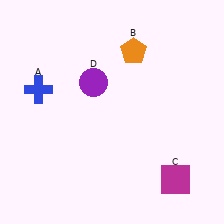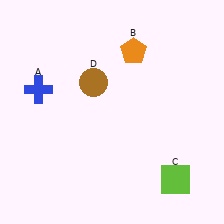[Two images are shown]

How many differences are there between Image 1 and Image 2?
There are 2 differences between the two images.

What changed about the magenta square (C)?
In Image 1, C is magenta. In Image 2, it changed to lime.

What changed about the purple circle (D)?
In Image 1, D is purple. In Image 2, it changed to brown.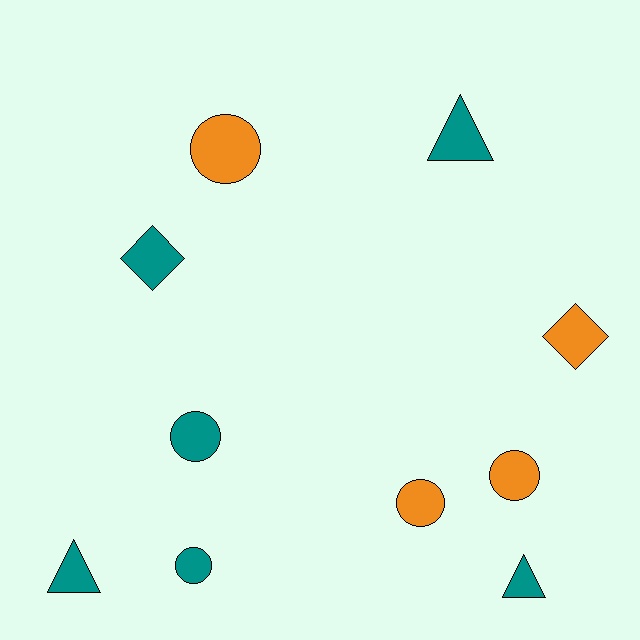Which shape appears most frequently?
Circle, with 5 objects.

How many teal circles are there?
There are 2 teal circles.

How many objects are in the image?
There are 10 objects.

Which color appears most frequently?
Teal, with 6 objects.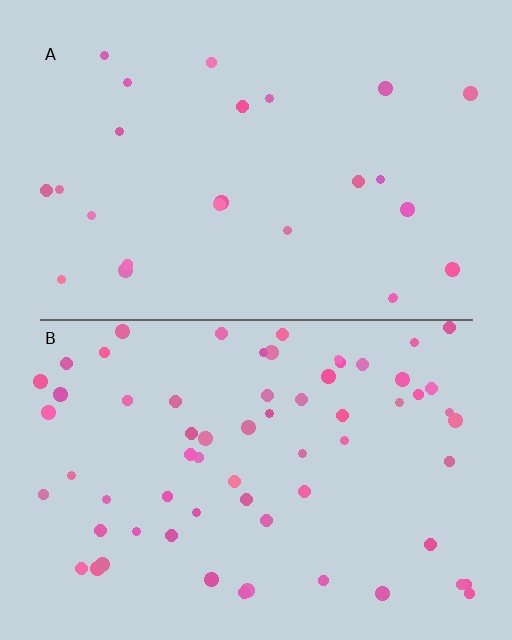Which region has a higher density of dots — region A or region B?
B (the bottom).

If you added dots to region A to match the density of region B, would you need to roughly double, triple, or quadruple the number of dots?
Approximately triple.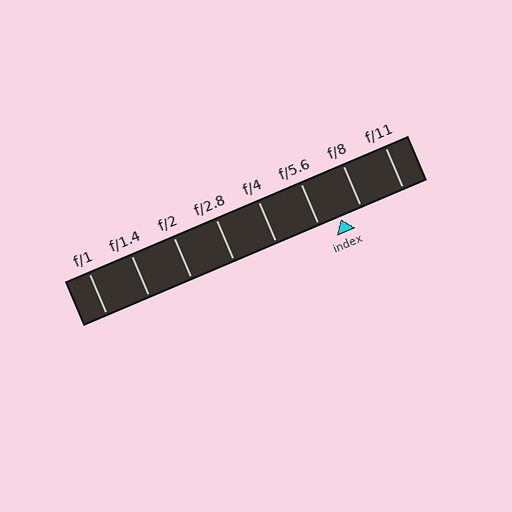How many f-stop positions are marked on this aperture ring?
There are 8 f-stop positions marked.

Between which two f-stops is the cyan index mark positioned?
The index mark is between f/5.6 and f/8.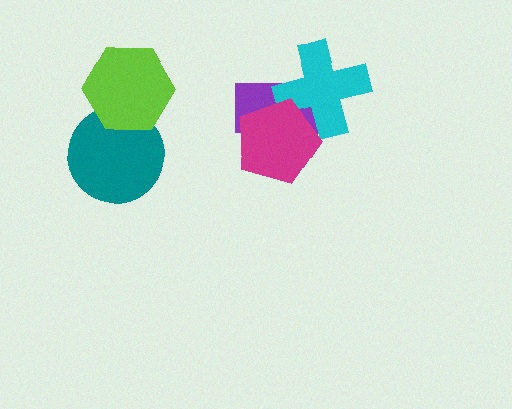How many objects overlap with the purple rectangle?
2 objects overlap with the purple rectangle.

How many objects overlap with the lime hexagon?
1 object overlaps with the lime hexagon.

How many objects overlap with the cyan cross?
2 objects overlap with the cyan cross.